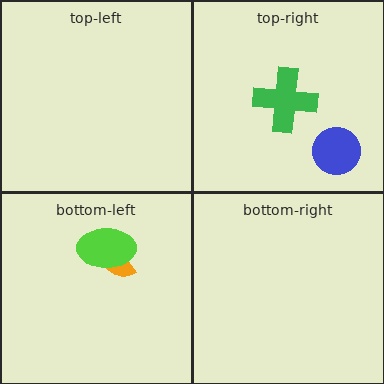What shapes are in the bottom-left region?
The orange semicircle, the lime ellipse.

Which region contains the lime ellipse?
The bottom-left region.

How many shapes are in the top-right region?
2.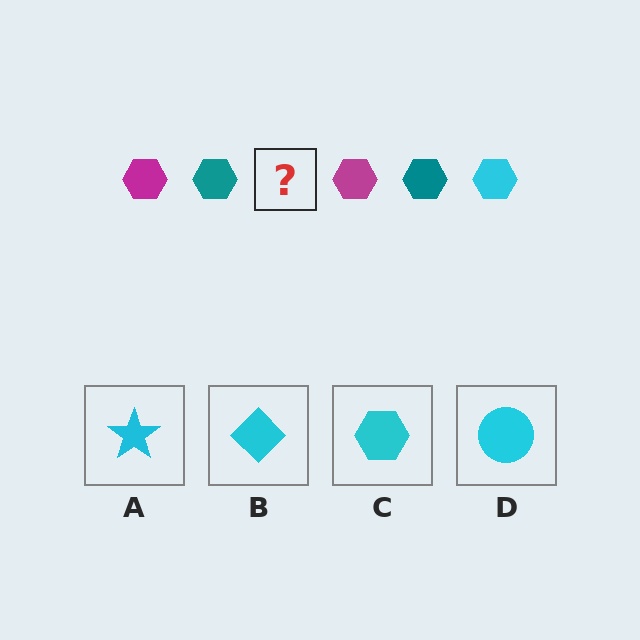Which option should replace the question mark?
Option C.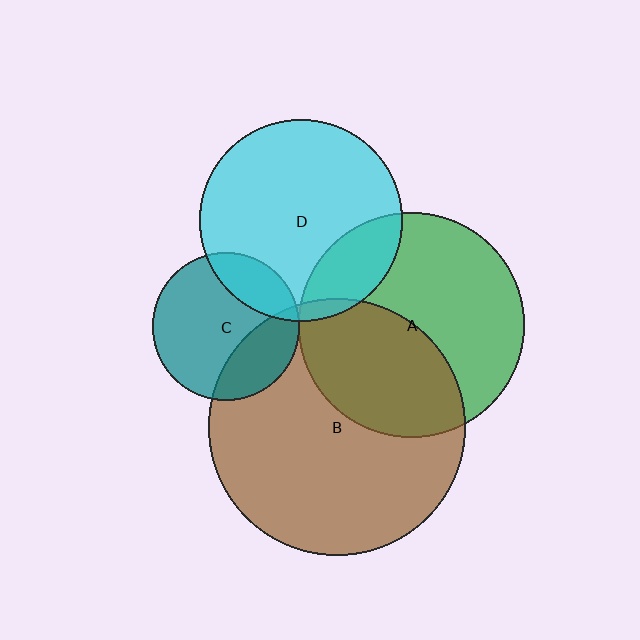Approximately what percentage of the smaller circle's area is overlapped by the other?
Approximately 40%.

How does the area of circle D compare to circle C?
Approximately 1.9 times.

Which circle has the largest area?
Circle B (brown).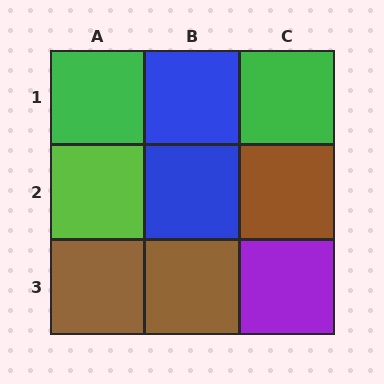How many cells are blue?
2 cells are blue.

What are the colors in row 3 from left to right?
Brown, brown, purple.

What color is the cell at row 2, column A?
Lime.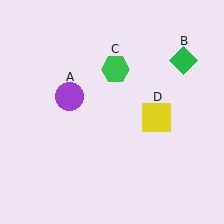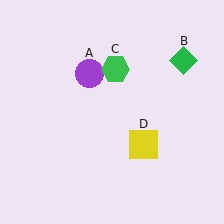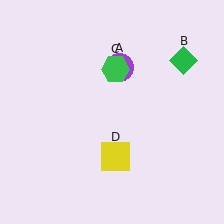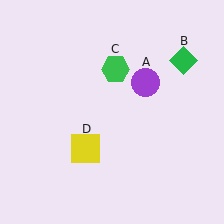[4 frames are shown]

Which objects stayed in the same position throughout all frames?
Green diamond (object B) and green hexagon (object C) remained stationary.